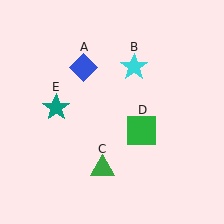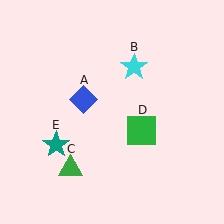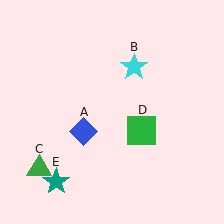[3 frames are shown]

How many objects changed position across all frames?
3 objects changed position: blue diamond (object A), green triangle (object C), teal star (object E).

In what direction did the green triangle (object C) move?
The green triangle (object C) moved left.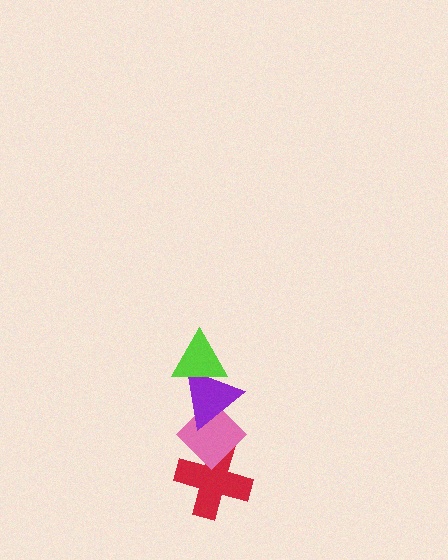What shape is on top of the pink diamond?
The purple triangle is on top of the pink diamond.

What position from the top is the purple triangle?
The purple triangle is 2nd from the top.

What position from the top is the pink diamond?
The pink diamond is 3rd from the top.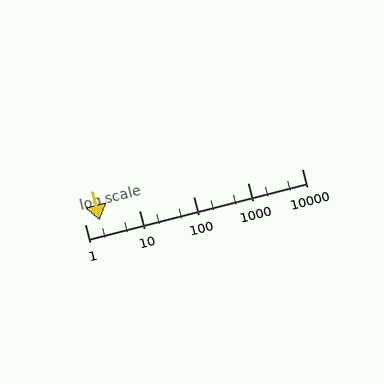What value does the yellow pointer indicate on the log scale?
The pointer indicates approximately 1.9.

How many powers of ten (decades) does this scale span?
The scale spans 4 decades, from 1 to 10000.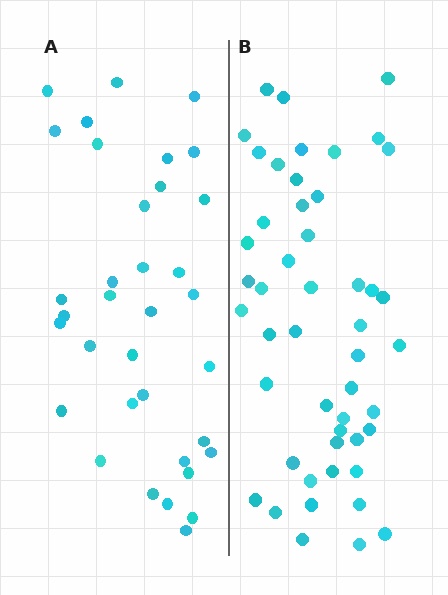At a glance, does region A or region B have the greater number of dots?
Region B (the right region) has more dots.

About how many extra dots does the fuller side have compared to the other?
Region B has approximately 15 more dots than region A.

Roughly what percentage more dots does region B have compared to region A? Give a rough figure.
About 40% more.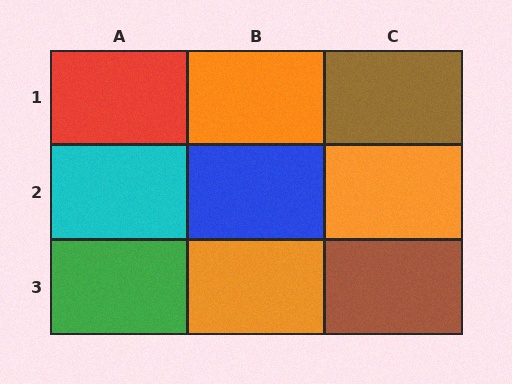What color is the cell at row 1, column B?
Orange.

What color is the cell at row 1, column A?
Red.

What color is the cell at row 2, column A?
Cyan.